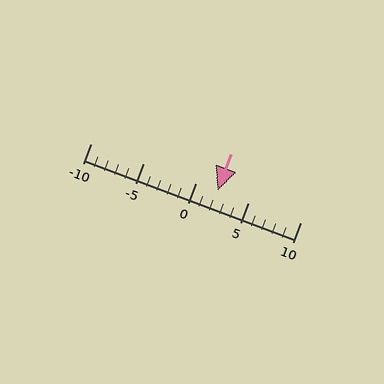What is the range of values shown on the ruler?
The ruler shows values from -10 to 10.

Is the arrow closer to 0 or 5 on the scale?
The arrow is closer to 0.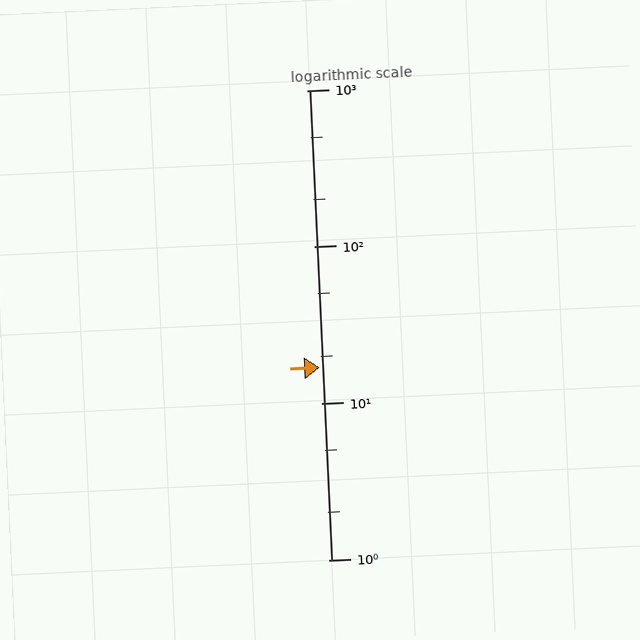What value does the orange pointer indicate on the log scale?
The pointer indicates approximately 17.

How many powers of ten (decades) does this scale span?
The scale spans 3 decades, from 1 to 1000.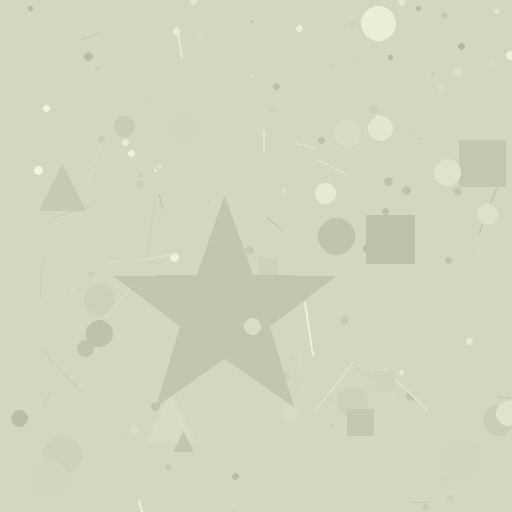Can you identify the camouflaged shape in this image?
The camouflaged shape is a star.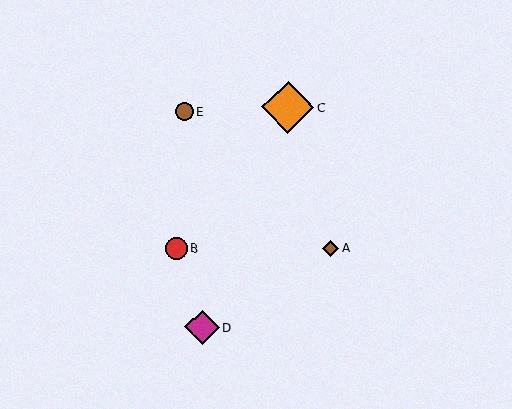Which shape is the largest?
The orange diamond (labeled C) is the largest.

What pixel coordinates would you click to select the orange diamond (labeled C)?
Click at (288, 107) to select the orange diamond C.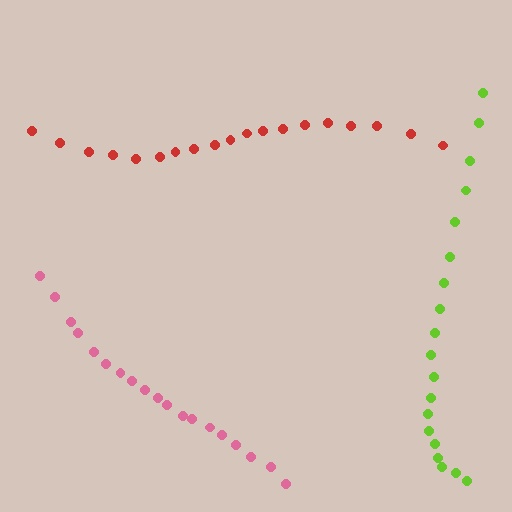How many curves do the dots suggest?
There are 3 distinct paths.